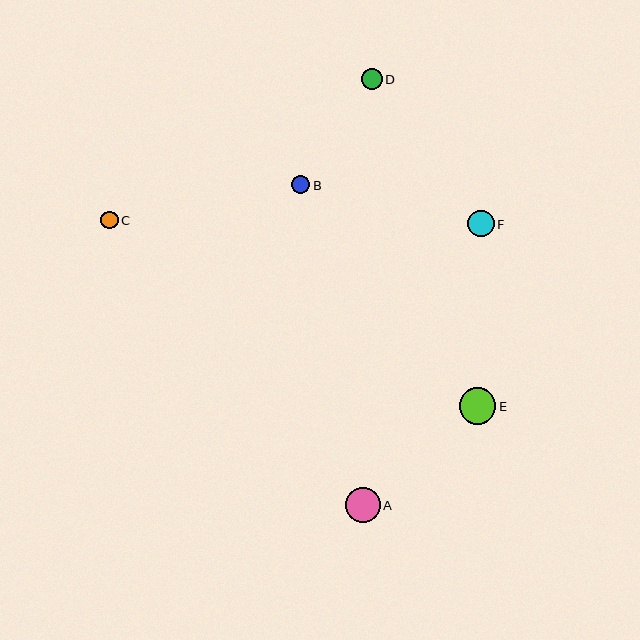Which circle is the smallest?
Circle C is the smallest with a size of approximately 18 pixels.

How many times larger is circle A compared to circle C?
Circle A is approximately 2.0 times the size of circle C.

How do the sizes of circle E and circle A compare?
Circle E and circle A are approximately the same size.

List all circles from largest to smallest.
From largest to smallest: E, A, F, D, B, C.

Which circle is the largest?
Circle E is the largest with a size of approximately 37 pixels.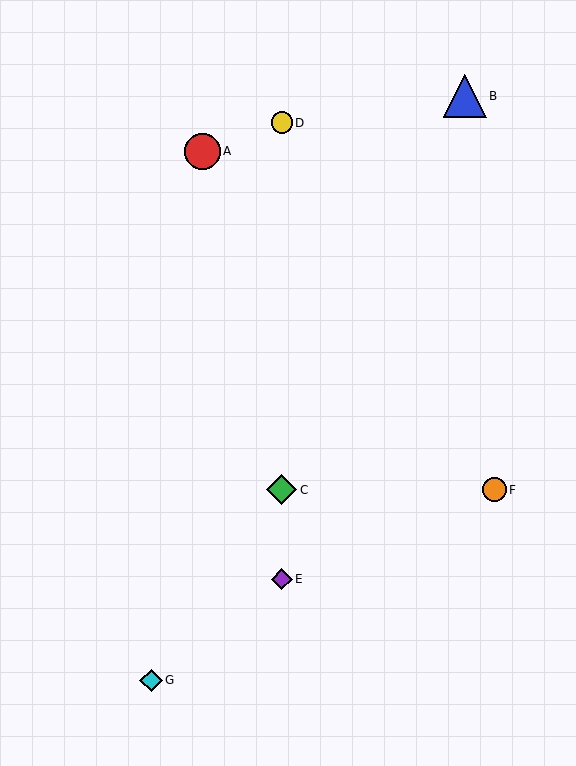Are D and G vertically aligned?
No, D is at x≈282 and G is at x≈151.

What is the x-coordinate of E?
Object E is at x≈282.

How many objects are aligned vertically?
3 objects (C, D, E) are aligned vertically.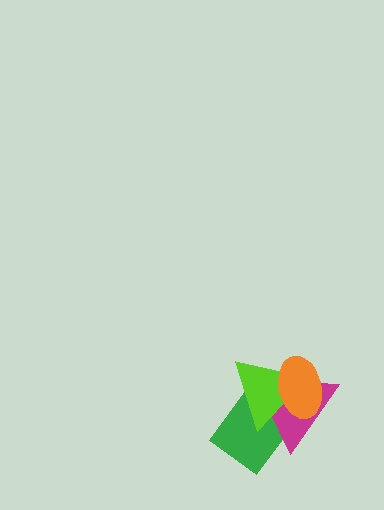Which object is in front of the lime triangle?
The orange ellipse is in front of the lime triangle.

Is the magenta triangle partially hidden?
Yes, it is partially covered by another shape.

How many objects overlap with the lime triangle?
3 objects overlap with the lime triangle.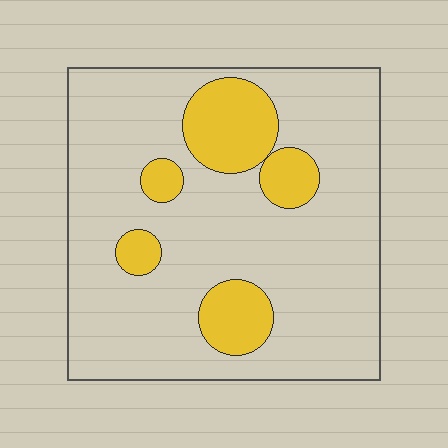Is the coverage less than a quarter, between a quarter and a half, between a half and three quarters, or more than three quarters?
Less than a quarter.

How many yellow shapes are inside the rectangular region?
5.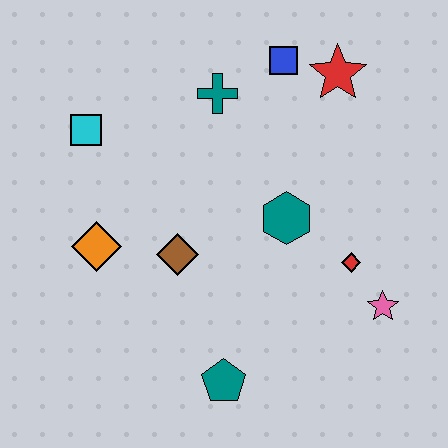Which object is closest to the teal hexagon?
The red diamond is closest to the teal hexagon.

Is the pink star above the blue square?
No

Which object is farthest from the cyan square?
The pink star is farthest from the cyan square.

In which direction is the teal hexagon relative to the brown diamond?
The teal hexagon is to the right of the brown diamond.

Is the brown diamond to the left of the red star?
Yes